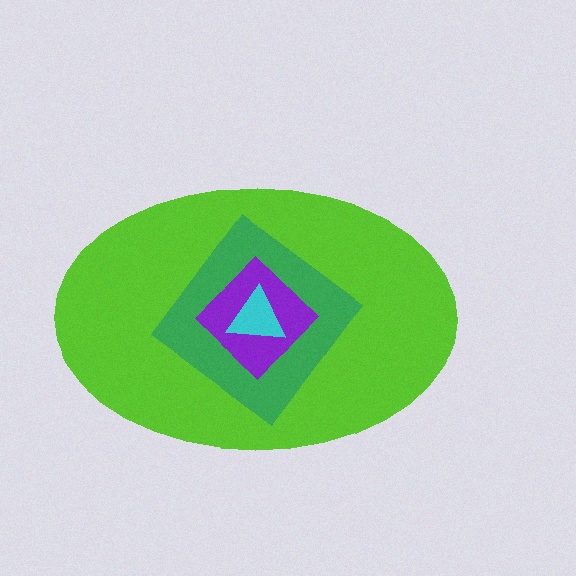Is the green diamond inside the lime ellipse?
Yes.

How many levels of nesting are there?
4.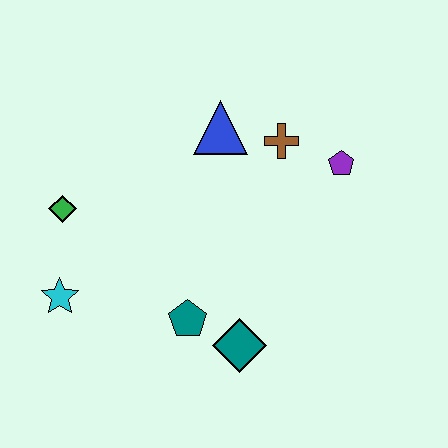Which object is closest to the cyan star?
The green diamond is closest to the cyan star.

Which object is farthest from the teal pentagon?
The purple pentagon is farthest from the teal pentagon.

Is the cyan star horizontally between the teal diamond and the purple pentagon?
No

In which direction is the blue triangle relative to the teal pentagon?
The blue triangle is above the teal pentagon.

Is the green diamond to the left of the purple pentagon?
Yes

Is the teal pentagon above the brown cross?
No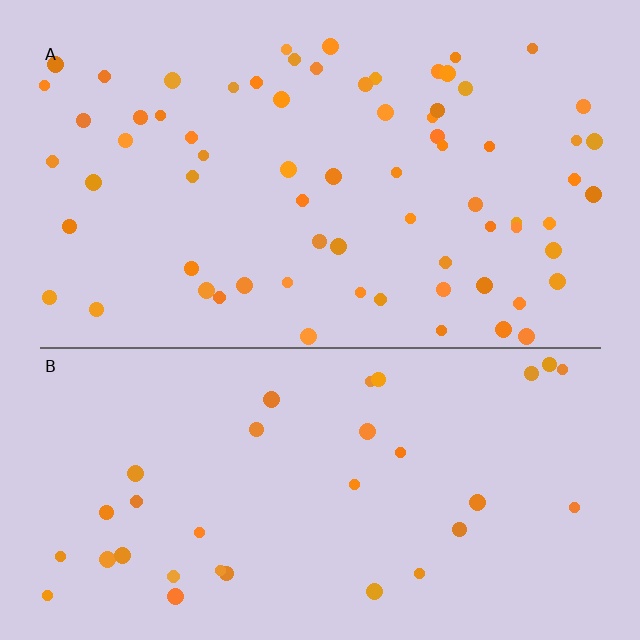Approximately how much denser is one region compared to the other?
Approximately 2.1× — region A over region B.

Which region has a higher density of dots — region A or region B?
A (the top).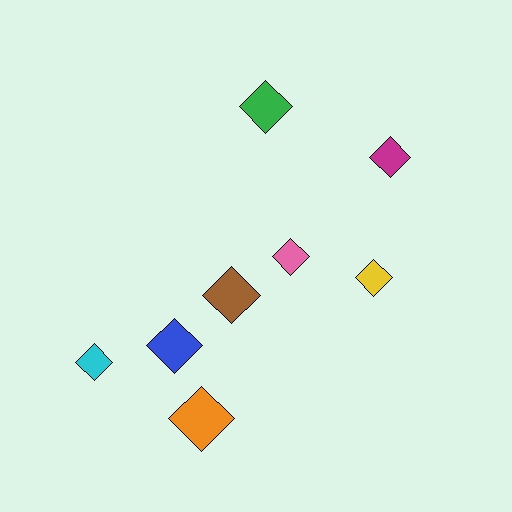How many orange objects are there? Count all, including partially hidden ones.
There is 1 orange object.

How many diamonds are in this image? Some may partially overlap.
There are 8 diamonds.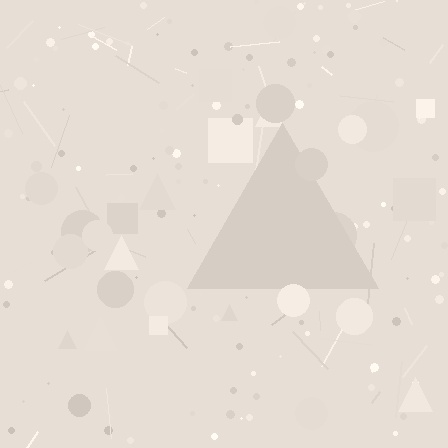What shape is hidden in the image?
A triangle is hidden in the image.